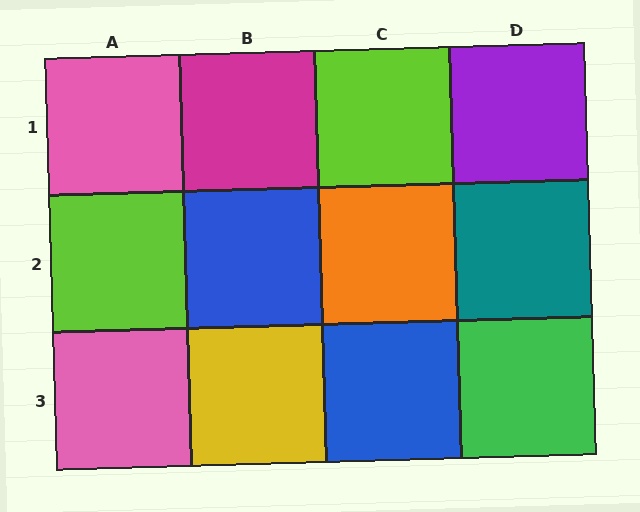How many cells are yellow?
1 cell is yellow.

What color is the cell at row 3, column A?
Pink.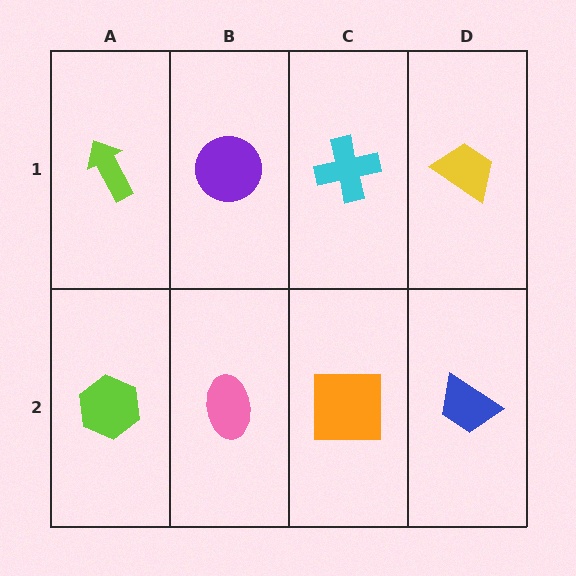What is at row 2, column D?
A blue trapezoid.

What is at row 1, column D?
A yellow trapezoid.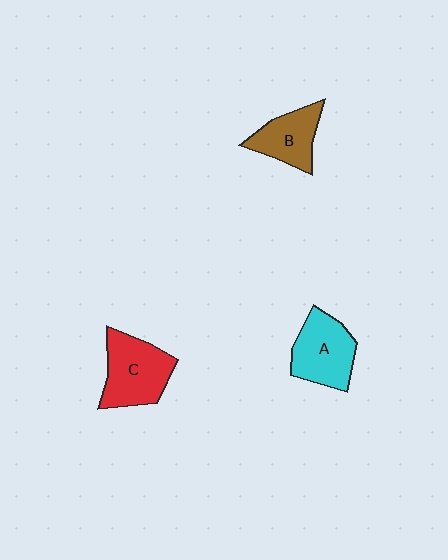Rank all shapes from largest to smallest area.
From largest to smallest: C (red), A (cyan), B (brown).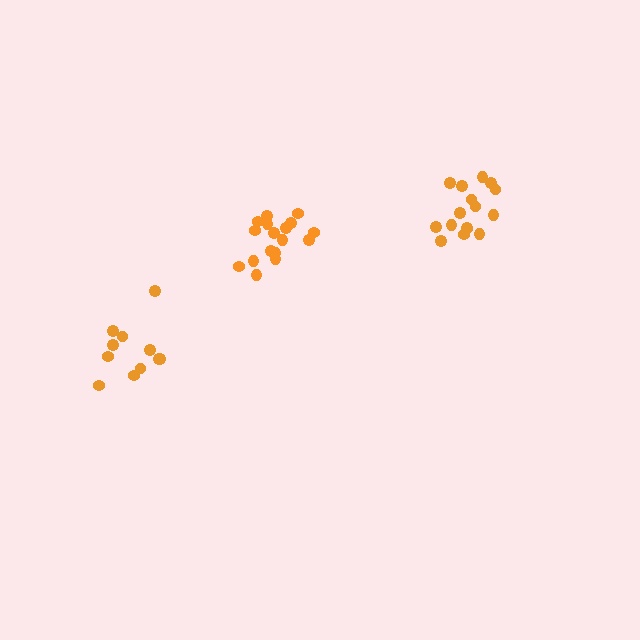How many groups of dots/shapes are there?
There are 3 groups.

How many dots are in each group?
Group 1: 11 dots, Group 2: 16 dots, Group 3: 17 dots (44 total).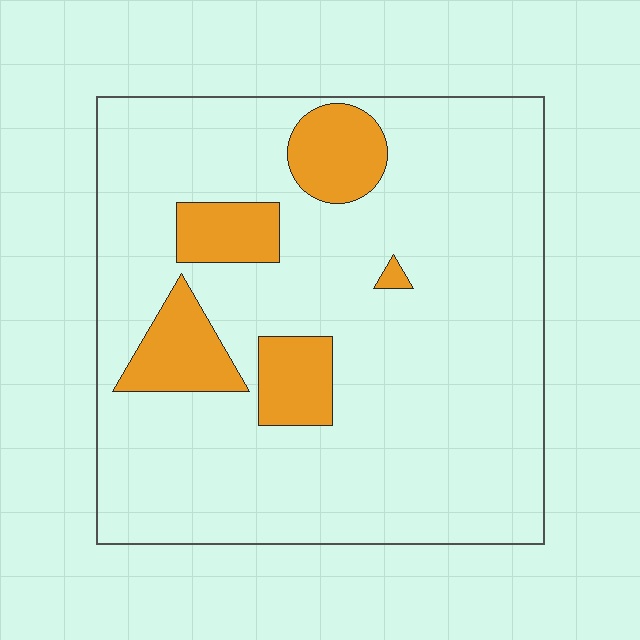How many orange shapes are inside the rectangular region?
5.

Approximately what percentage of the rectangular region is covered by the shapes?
Approximately 15%.